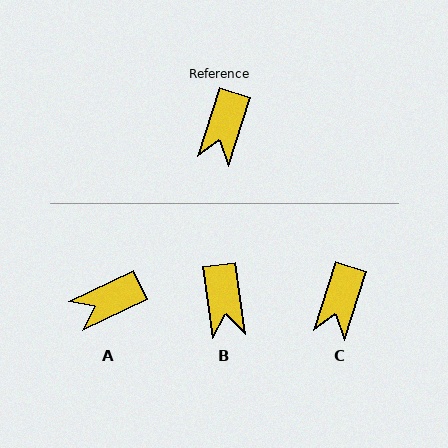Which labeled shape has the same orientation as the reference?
C.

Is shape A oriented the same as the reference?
No, it is off by about 47 degrees.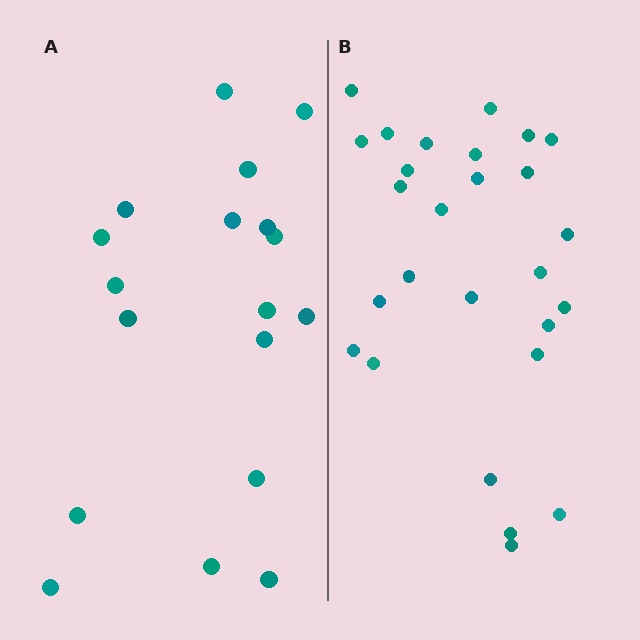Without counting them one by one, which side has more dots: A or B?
Region B (the right region) has more dots.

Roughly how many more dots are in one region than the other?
Region B has roughly 8 or so more dots than region A.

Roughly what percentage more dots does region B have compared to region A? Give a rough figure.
About 50% more.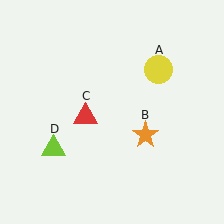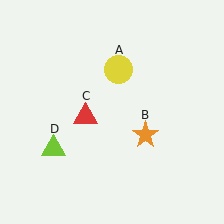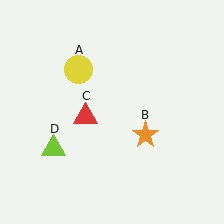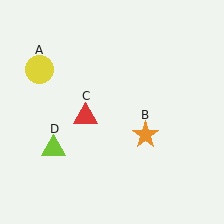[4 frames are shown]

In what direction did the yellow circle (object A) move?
The yellow circle (object A) moved left.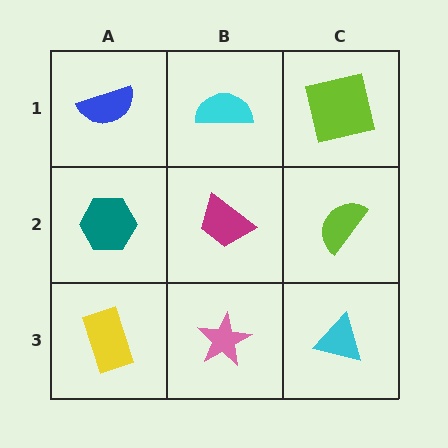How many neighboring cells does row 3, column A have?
2.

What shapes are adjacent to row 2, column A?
A blue semicircle (row 1, column A), a yellow rectangle (row 3, column A), a magenta trapezoid (row 2, column B).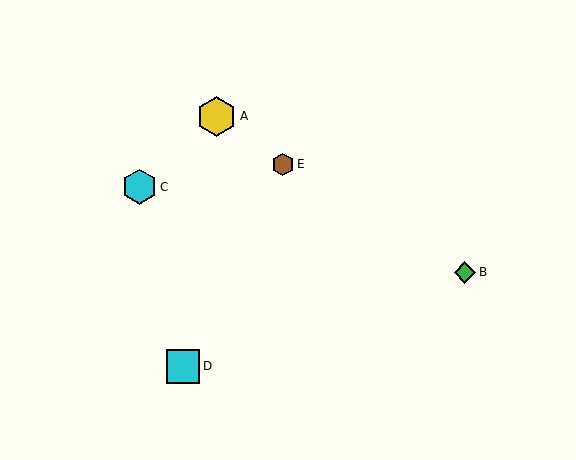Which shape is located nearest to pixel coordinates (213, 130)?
The yellow hexagon (labeled A) at (217, 116) is nearest to that location.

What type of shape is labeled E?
Shape E is a brown hexagon.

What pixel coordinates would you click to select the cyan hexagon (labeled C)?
Click at (140, 187) to select the cyan hexagon C.